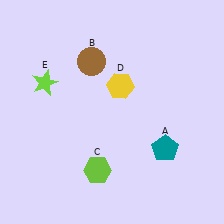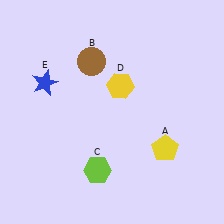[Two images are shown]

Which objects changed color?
A changed from teal to yellow. E changed from lime to blue.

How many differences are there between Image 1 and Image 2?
There are 2 differences between the two images.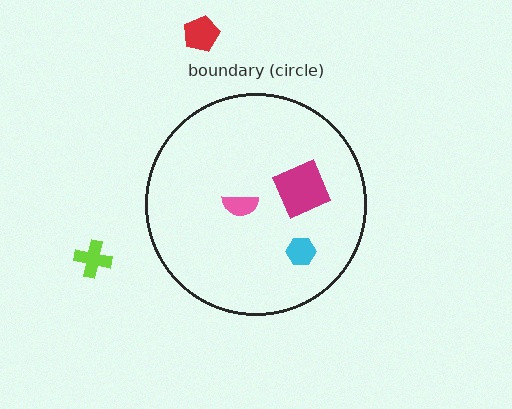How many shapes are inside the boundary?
3 inside, 2 outside.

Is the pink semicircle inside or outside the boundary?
Inside.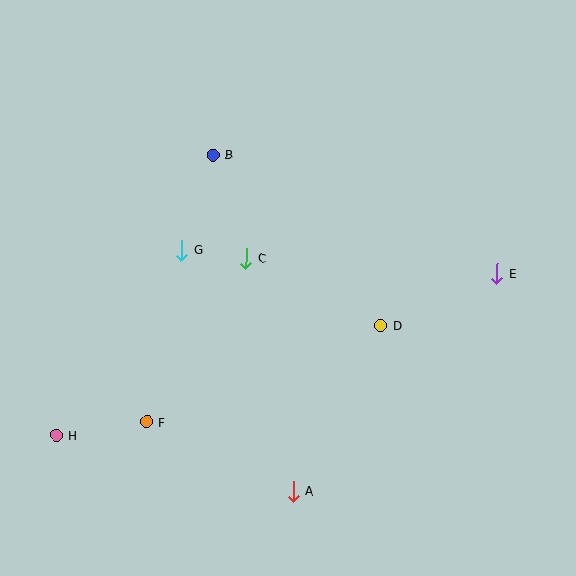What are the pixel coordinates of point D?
Point D is at (381, 325).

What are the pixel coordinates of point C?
Point C is at (246, 259).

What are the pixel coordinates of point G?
Point G is at (182, 250).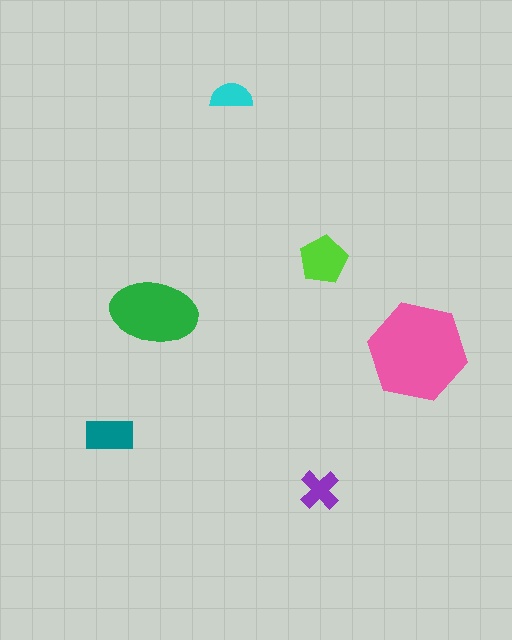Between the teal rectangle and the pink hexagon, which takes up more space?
The pink hexagon.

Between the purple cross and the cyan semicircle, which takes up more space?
The purple cross.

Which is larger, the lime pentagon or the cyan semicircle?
The lime pentagon.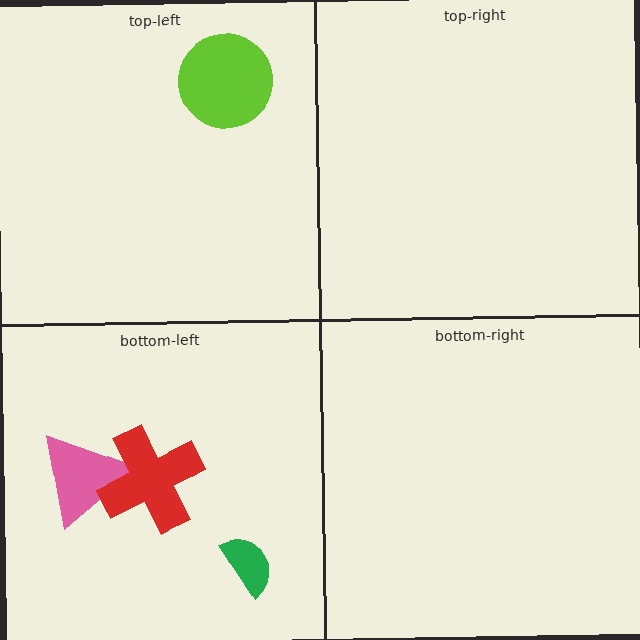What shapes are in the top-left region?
The lime circle.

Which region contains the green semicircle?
The bottom-left region.